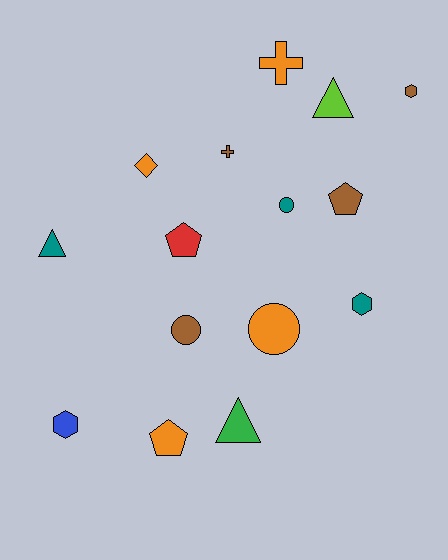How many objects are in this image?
There are 15 objects.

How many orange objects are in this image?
There are 4 orange objects.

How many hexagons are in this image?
There are 3 hexagons.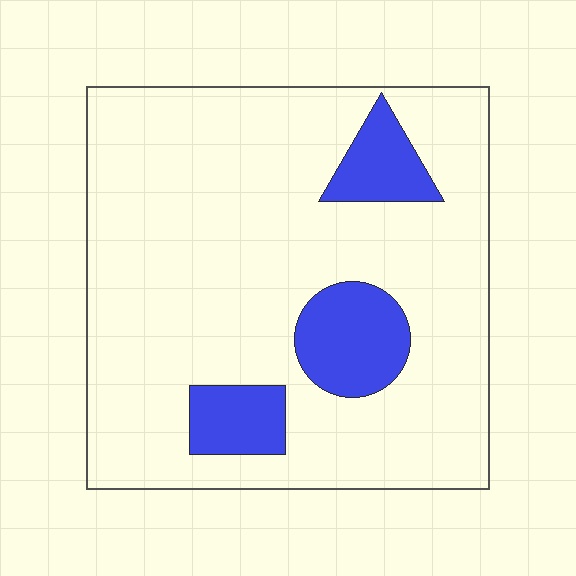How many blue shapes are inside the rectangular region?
3.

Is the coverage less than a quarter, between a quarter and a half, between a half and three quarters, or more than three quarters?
Less than a quarter.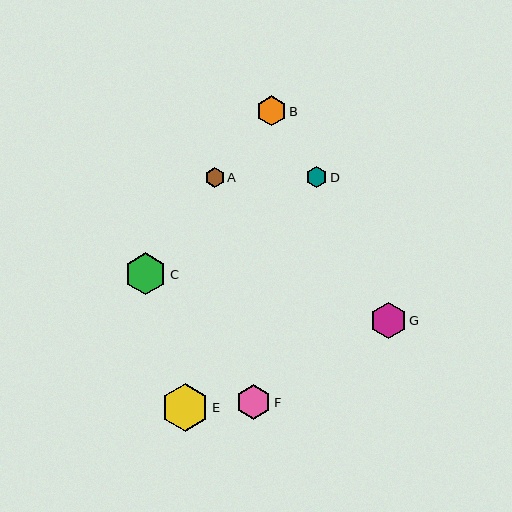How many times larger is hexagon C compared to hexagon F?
Hexagon C is approximately 1.2 times the size of hexagon F.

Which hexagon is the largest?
Hexagon E is the largest with a size of approximately 48 pixels.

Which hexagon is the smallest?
Hexagon A is the smallest with a size of approximately 20 pixels.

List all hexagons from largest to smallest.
From largest to smallest: E, C, G, F, B, D, A.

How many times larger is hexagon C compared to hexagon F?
Hexagon C is approximately 1.2 times the size of hexagon F.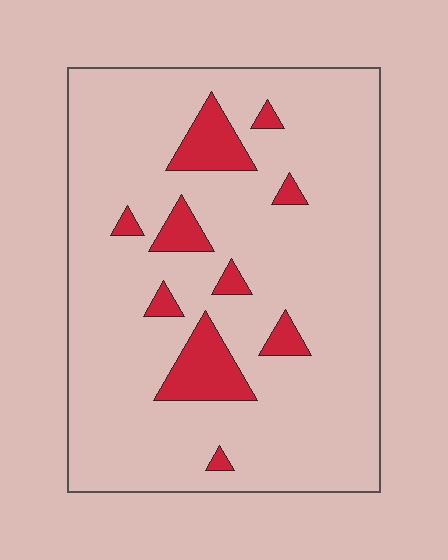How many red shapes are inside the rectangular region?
10.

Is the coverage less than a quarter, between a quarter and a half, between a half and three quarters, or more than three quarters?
Less than a quarter.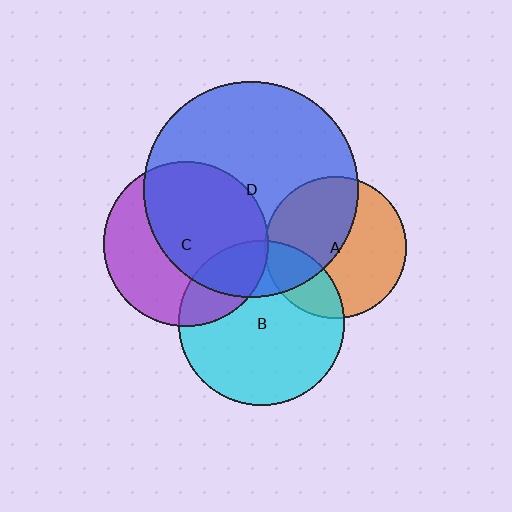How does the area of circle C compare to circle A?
Approximately 1.4 times.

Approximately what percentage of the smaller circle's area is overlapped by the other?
Approximately 45%.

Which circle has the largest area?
Circle D (blue).